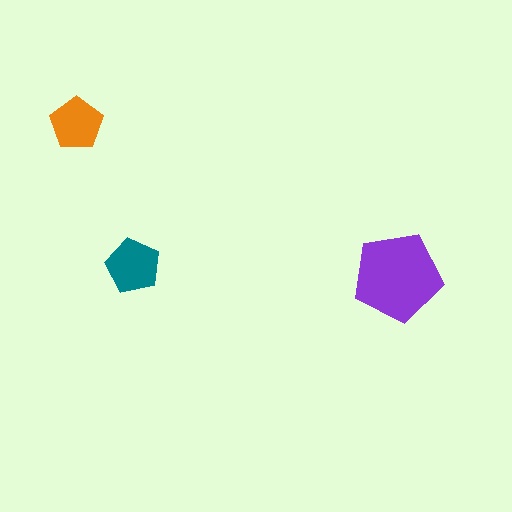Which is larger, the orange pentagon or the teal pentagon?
The teal one.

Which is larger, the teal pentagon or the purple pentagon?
The purple one.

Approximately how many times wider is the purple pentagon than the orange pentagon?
About 1.5 times wider.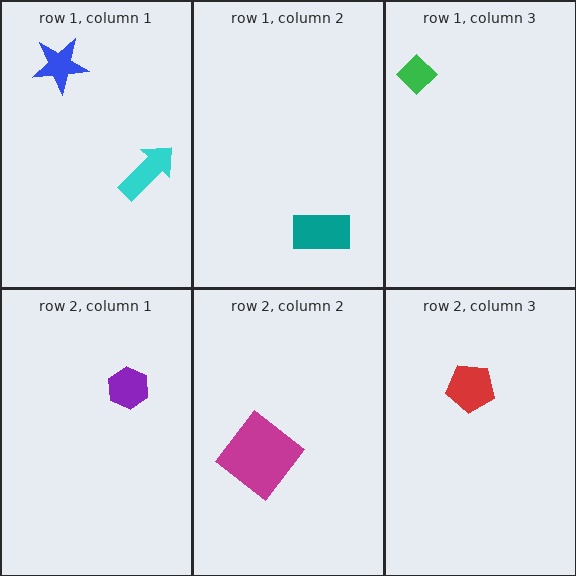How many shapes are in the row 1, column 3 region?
1.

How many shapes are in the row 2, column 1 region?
1.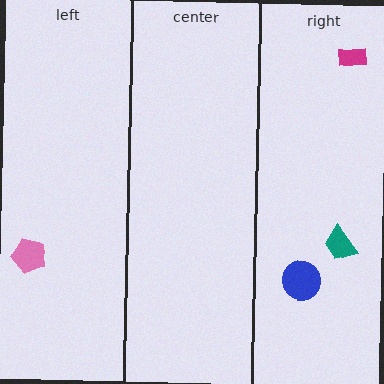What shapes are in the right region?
The magenta rectangle, the blue circle, the teal trapezoid.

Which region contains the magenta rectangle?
The right region.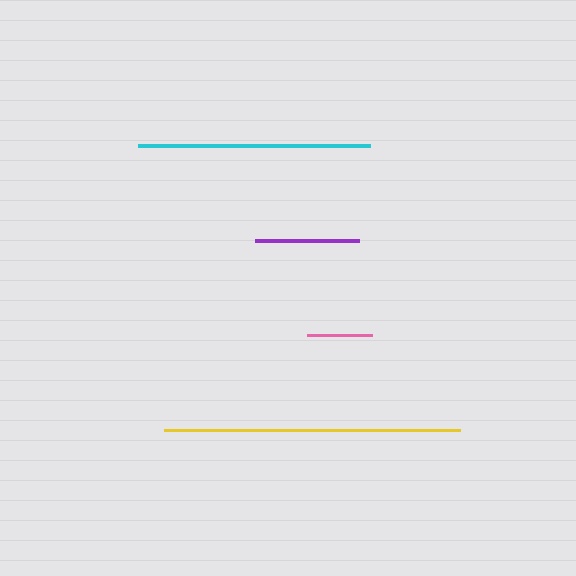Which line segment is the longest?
The yellow line is the longest at approximately 296 pixels.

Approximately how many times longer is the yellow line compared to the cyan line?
The yellow line is approximately 1.3 times the length of the cyan line.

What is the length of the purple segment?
The purple segment is approximately 104 pixels long.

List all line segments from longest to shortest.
From longest to shortest: yellow, cyan, purple, pink.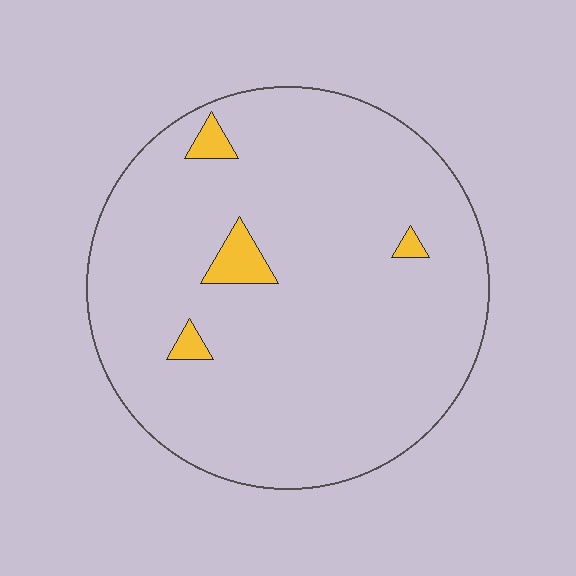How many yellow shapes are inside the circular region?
4.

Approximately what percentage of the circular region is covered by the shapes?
Approximately 5%.